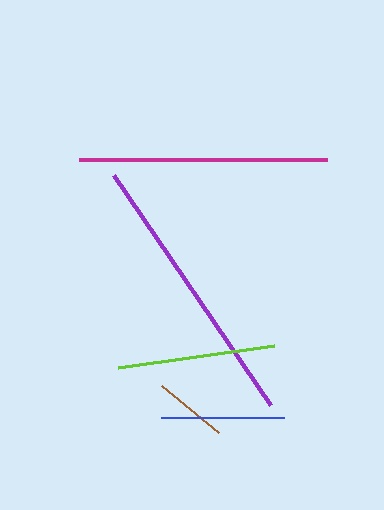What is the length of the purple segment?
The purple segment is approximately 278 pixels long.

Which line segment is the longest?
The purple line is the longest at approximately 278 pixels.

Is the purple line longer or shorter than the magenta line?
The purple line is longer than the magenta line.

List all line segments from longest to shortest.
From longest to shortest: purple, magenta, lime, blue, brown.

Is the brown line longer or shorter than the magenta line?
The magenta line is longer than the brown line.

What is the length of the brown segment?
The brown segment is approximately 74 pixels long.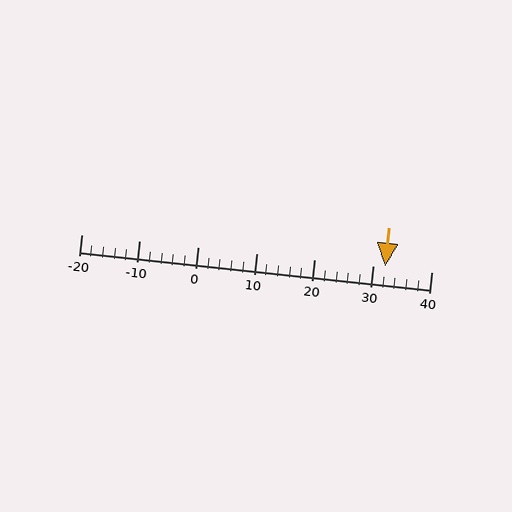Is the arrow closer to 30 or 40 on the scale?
The arrow is closer to 30.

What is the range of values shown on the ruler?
The ruler shows values from -20 to 40.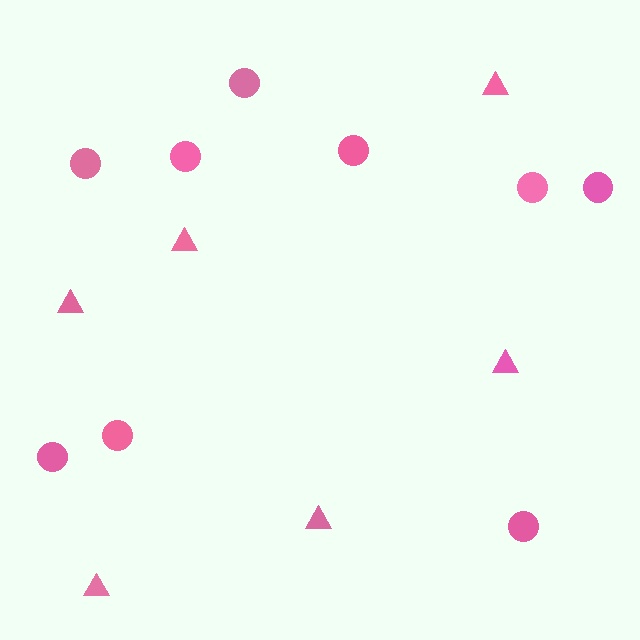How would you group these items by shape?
There are 2 groups: one group of circles (9) and one group of triangles (6).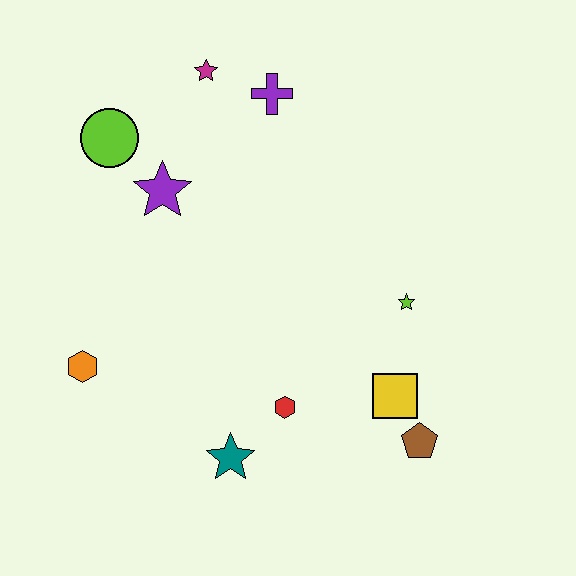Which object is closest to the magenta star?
The purple cross is closest to the magenta star.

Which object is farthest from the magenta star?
The brown pentagon is farthest from the magenta star.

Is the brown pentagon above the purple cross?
No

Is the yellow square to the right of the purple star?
Yes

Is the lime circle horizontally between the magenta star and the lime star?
No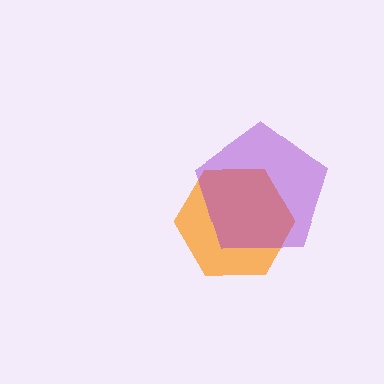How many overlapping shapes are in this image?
There are 2 overlapping shapes in the image.